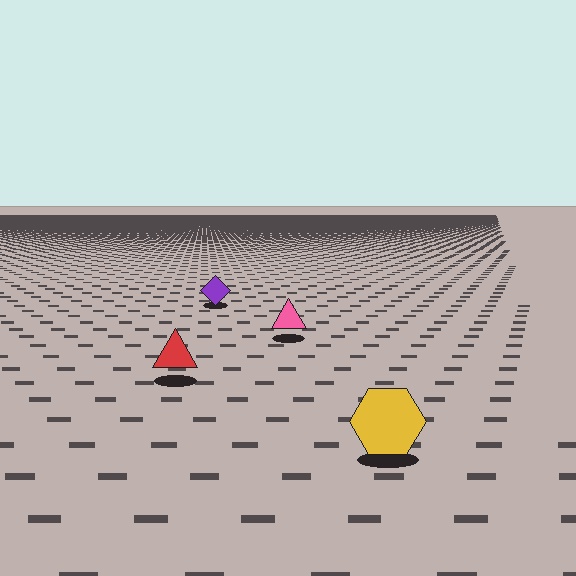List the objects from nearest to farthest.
From nearest to farthest: the yellow hexagon, the red triangle, the pink triangle, the purple diamond.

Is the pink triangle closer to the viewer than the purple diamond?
Yes. The pink triangle is closer — you can tell from the texture gradient: the ground texture is coarser near it.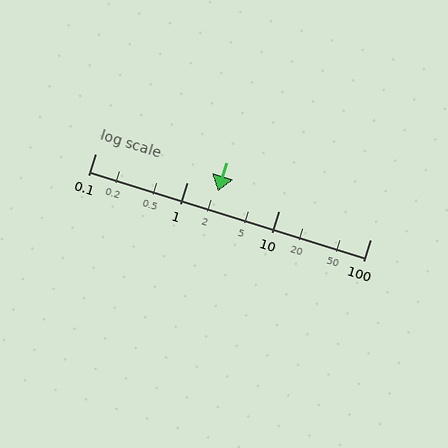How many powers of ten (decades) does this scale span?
The scale spans 3 decades, from 0.1 to 100.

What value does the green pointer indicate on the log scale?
The pointer indicates approximately 2.2.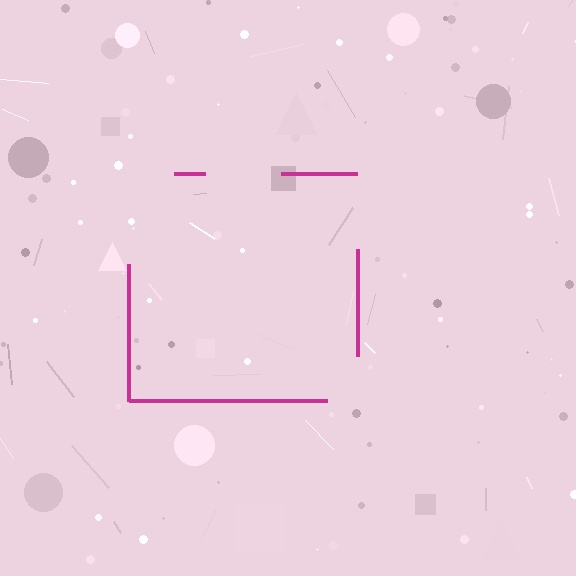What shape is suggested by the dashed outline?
The dashed outline suggests a square.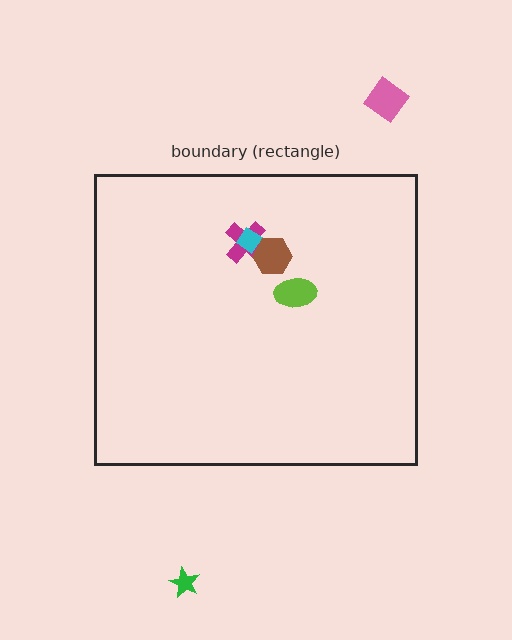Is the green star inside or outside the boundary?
Outside.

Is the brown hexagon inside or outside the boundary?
Inside.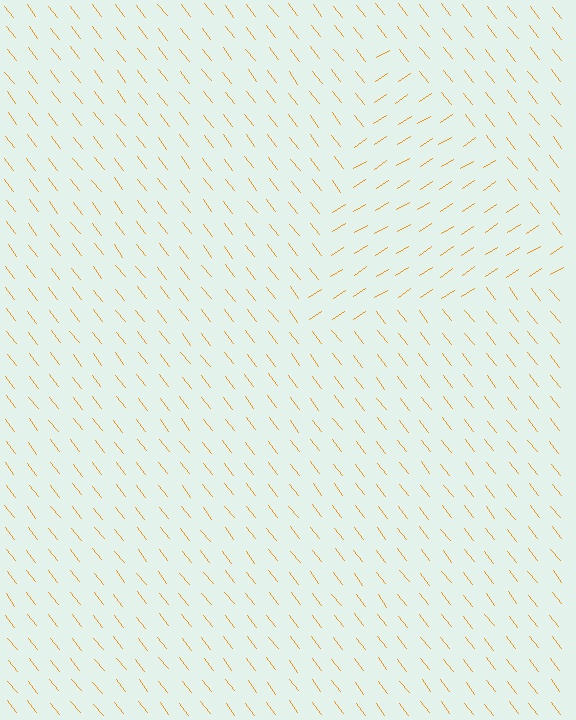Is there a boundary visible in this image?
Yes, there is a texture boundary formed by a change in line orientation.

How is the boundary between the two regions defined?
The boundary is defined purely by a change in line orientation (approximately 85 degrees difference). All lines are the same color and thickness.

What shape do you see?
I see a triangle.